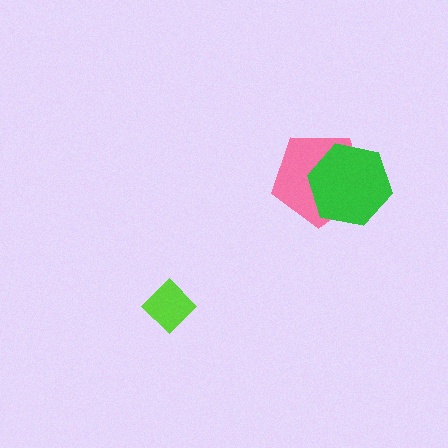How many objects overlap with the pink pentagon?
1 object overlaps with the pink pentagon.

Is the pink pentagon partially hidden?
Yes, it is partially covered by another shape.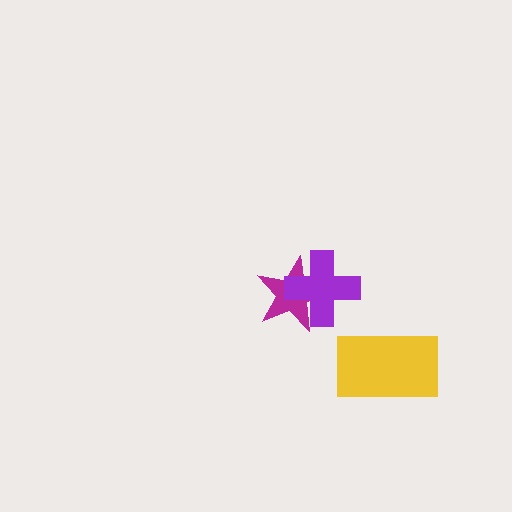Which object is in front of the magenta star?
The purple cross is in front of the magenta star.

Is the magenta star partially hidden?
Yes, it is partially covered by another shape.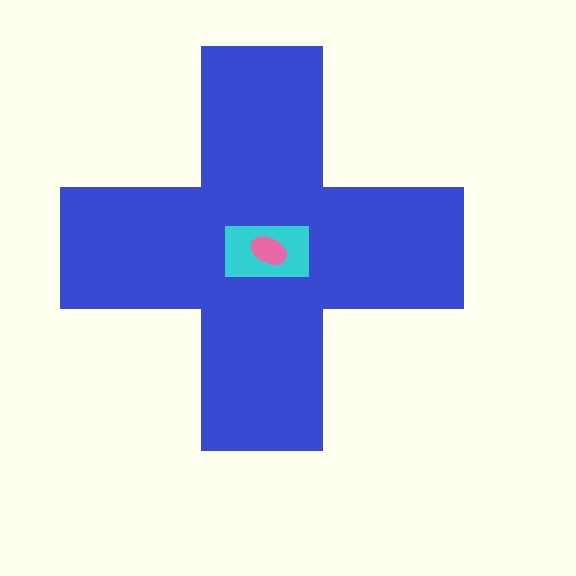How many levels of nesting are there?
3.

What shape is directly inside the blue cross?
The cyan rectangle.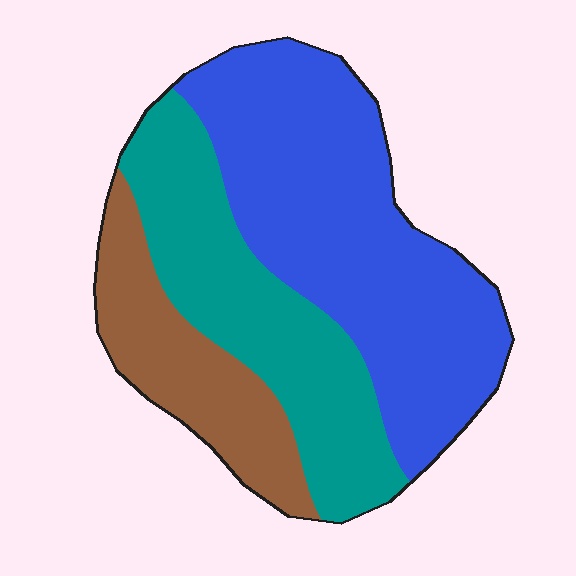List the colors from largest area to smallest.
From largest to smallest: blue, teal, brown.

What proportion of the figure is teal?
Teal covers around 30% of the figure.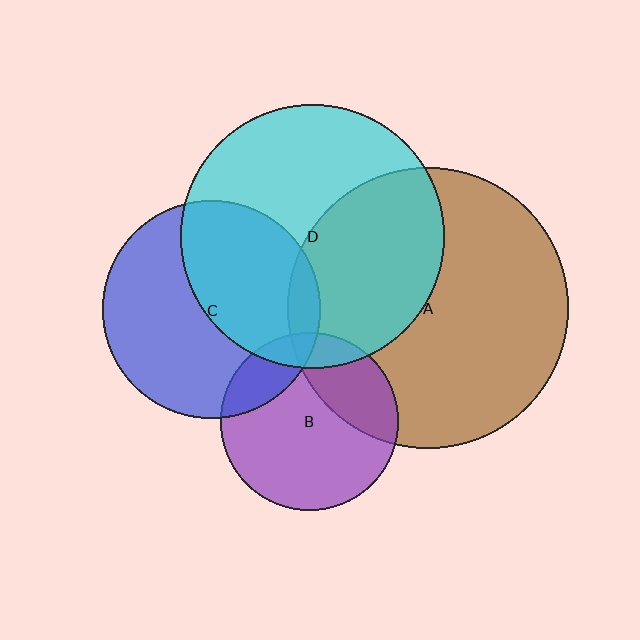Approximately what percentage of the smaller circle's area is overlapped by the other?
Approximately 40%.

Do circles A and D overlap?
Yes.